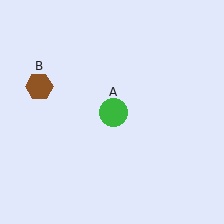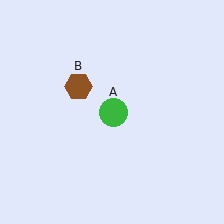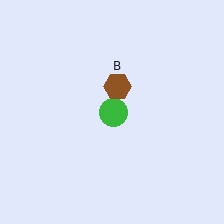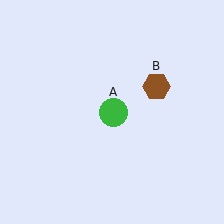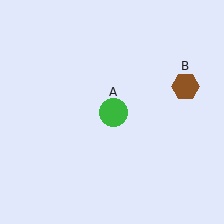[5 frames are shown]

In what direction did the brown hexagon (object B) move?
The brown hexagon (object B) moved right.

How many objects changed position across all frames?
1 object changed position: brown hexagon (object B).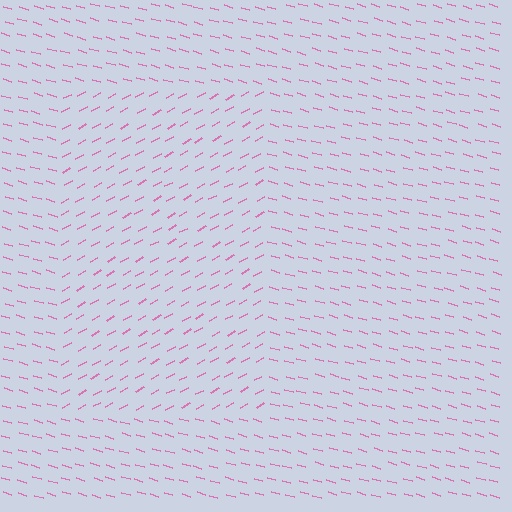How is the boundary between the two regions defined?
The boundary is defined purely by a change in line orientation (approximately 45 degrees difference). All lines are the same color and thickness.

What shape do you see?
I see a rectangle.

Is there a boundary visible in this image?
Yes, there is a texture boundary formed by a change in line orientation.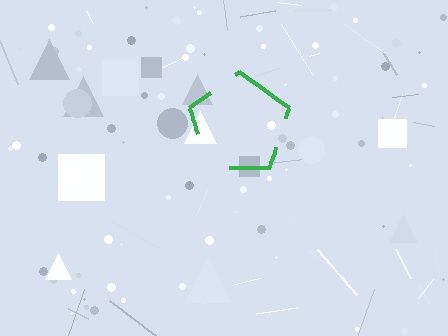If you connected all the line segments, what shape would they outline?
They would outline a pentagon.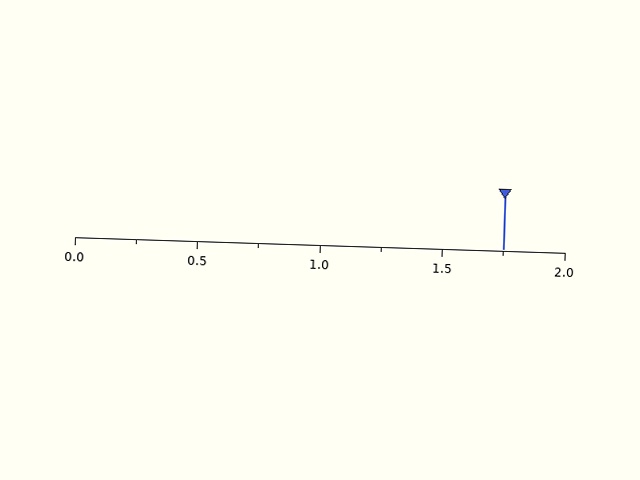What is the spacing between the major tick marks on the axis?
The major ticks are spaced 0.5 apart.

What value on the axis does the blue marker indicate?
The marker indicates approximately 1.75.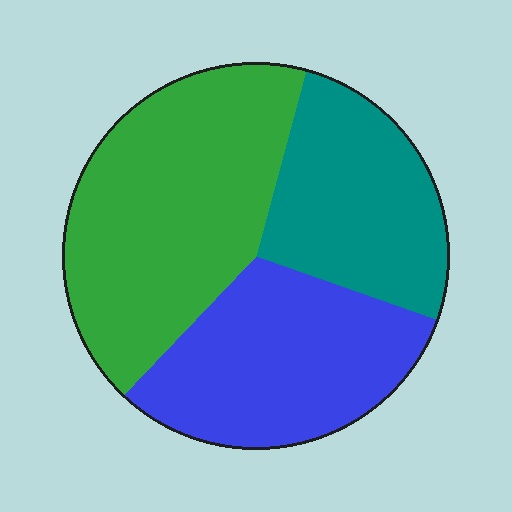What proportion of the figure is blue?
Blue covers 32% of the figure.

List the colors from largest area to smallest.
From largest to smallest: green, blue, teal.